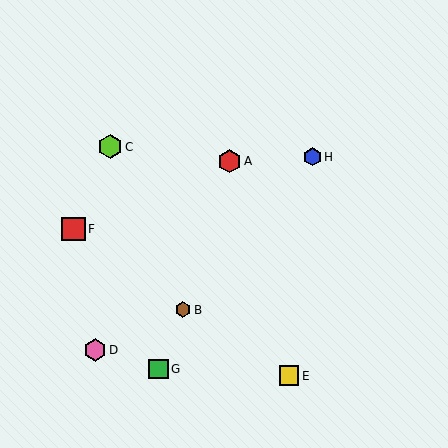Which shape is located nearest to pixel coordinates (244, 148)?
The red hexagon (labeled A) at (229, 161) is nearest to that location.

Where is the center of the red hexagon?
The center of the red hexagon is at (229, 161).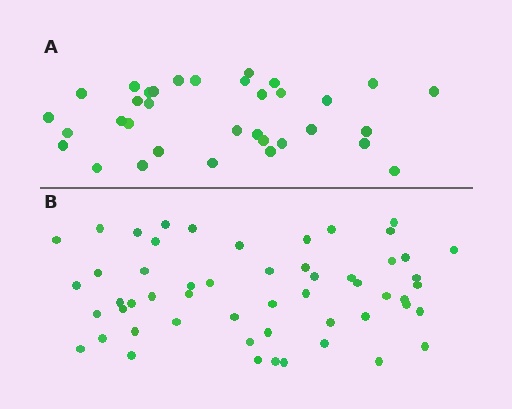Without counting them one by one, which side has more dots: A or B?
Region B (the bottom region) has more dots.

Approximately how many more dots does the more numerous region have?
Region B has approximately 20 more dots than region A.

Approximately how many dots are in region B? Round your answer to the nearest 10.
About 50 dots. (The exact count is 54, which rounds to 50.)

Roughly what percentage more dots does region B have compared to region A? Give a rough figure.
About 60% more.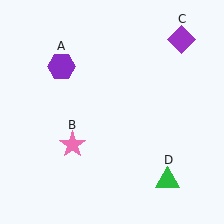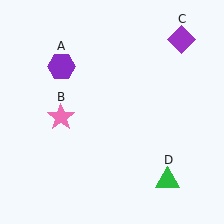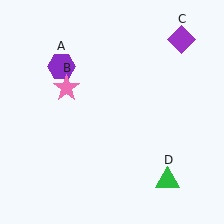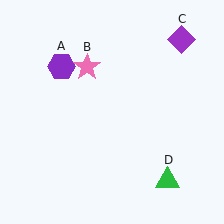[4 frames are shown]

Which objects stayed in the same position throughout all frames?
Purple hexagon (object A) and purple diamond (object C) and green triangle (object D) remained stationary.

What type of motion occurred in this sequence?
The pink star (object B) rotated clockwise around the center of the scene.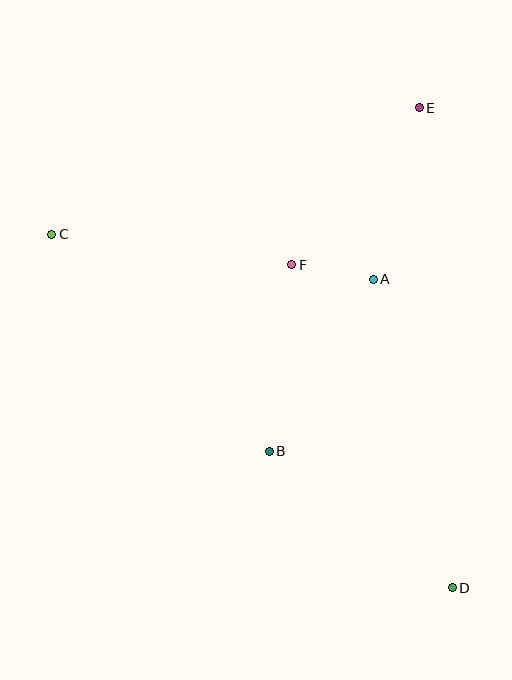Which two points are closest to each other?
Points A and F are closest to each other.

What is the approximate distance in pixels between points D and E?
The distance between D and E is approximately 481 pixels.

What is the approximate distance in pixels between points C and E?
The distance between C and E is approximately 388 pixels.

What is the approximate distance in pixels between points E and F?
The distance between E and F is approximately 202 pixels.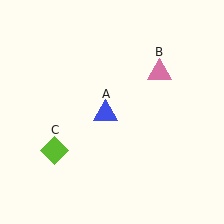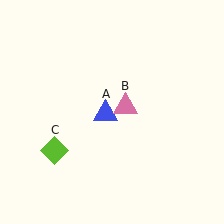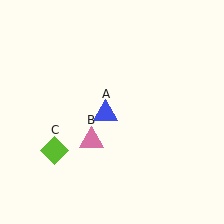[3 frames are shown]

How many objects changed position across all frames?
1 object changed position: pink triangle (object B).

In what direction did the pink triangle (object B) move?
The pink triangle (object B) moved down and to the left.